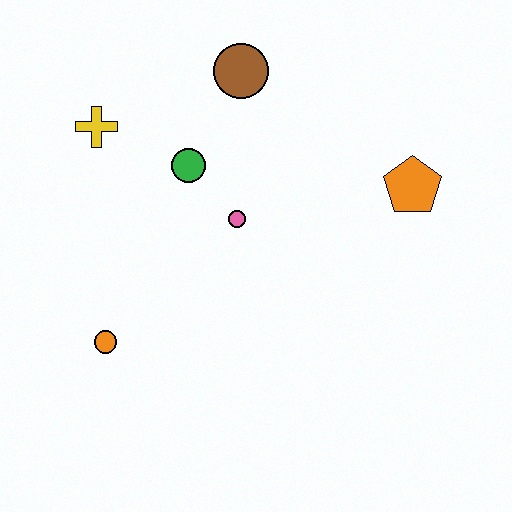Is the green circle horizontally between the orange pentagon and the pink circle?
No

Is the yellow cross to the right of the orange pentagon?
No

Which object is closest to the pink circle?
The green circle is closest to the pink circle.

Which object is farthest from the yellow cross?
The orange pentagon is farthest from the yellow cross.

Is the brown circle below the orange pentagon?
No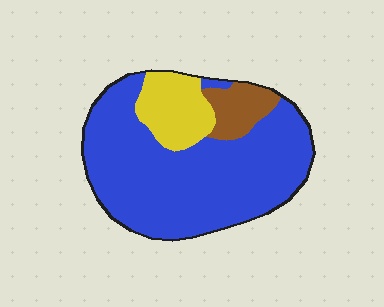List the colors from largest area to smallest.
From largest to smallest: blue, yellow, brown.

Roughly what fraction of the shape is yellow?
Yellow takes up about one sixth (1/6) of the shape.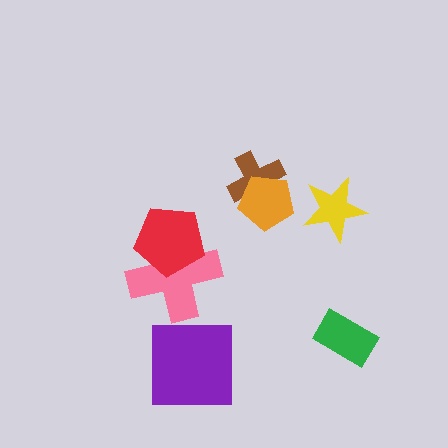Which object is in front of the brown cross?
The orange pentagon is in front of the brown cross.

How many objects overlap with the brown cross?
1 object overlaps with the brown cross.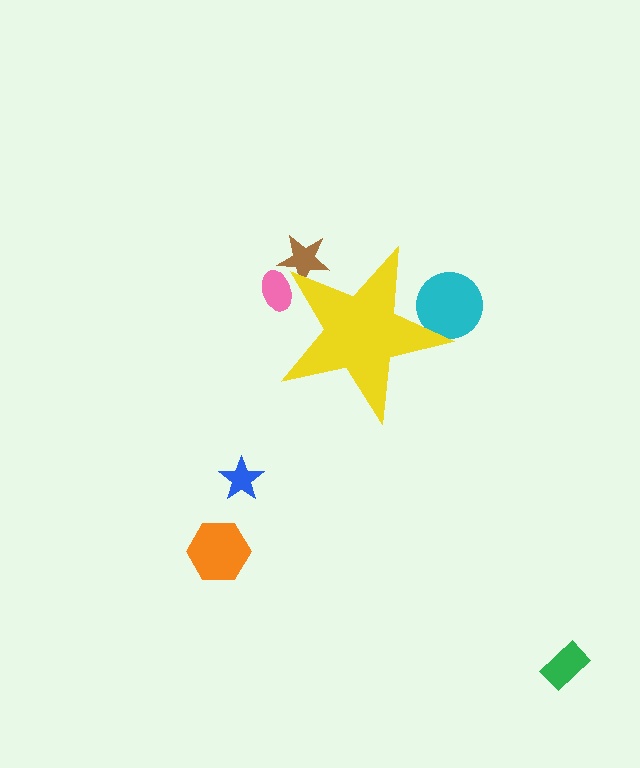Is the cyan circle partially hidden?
Yes, the cyan circle is partially hidden behind the yellow star.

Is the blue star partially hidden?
No, the blue star is fully visible.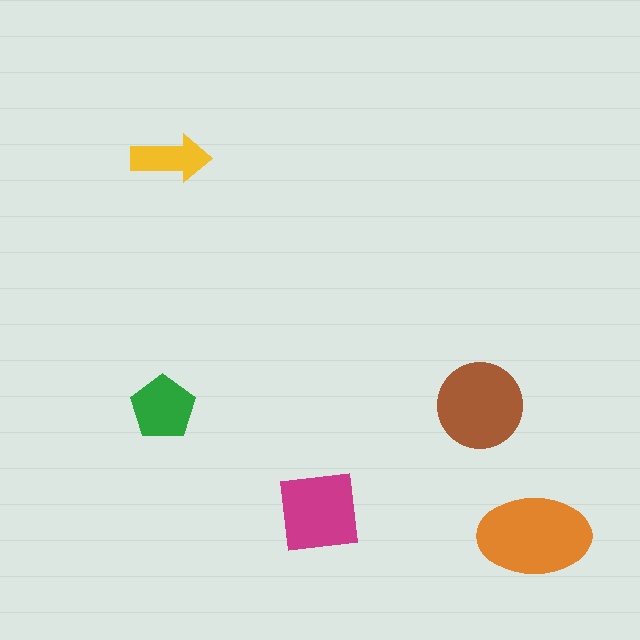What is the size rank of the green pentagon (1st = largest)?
4th.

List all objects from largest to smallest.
The orange ellipse, the brown circle, the magenta square, the green pentagon, the yellow arrow.